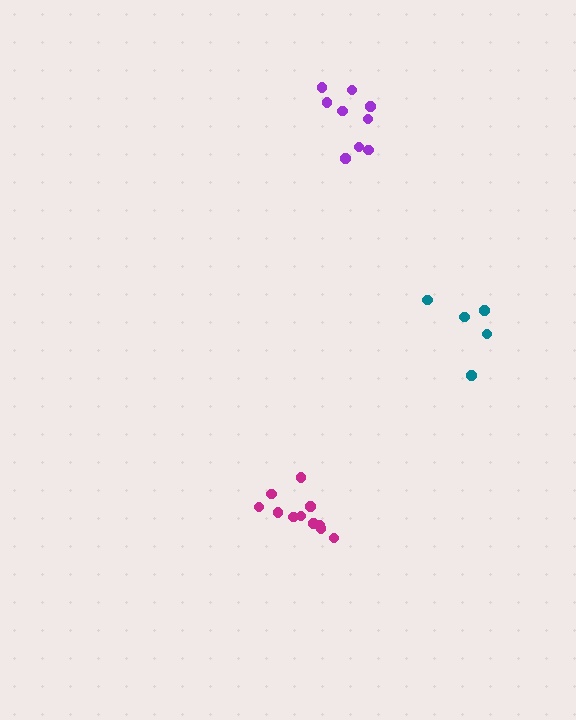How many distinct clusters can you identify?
There are 3 distinct clusters.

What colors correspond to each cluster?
The clusters are colored: magenta, purple, teal.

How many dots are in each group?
Group 1: 11 dots, Group 2: 9 dots, Group 3: 5 dots (25 total).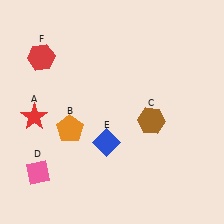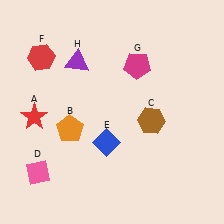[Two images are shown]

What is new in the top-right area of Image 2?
A magenta pentagon (G) was added in the top-right area of Image 2.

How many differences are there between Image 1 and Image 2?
There are 2 differences between the two images.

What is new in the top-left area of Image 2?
A purple triangle (H) was added in the top-left area of Image 2.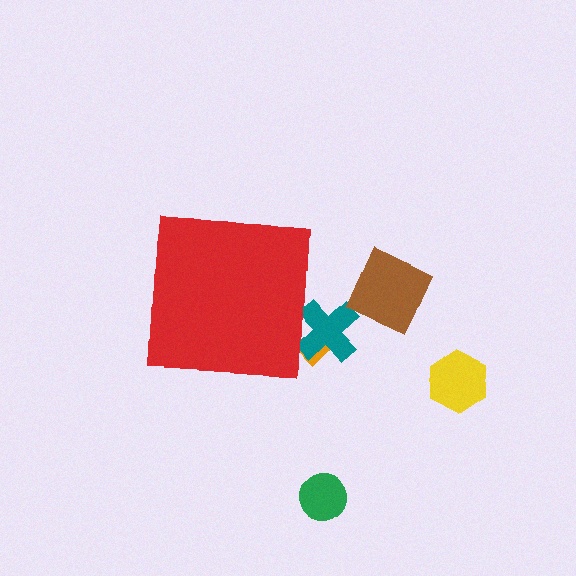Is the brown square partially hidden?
No, the brown square is fully visible.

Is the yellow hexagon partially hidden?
No, the yellow hexagon is fully visible.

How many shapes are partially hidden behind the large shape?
2 shapes are partially hidden.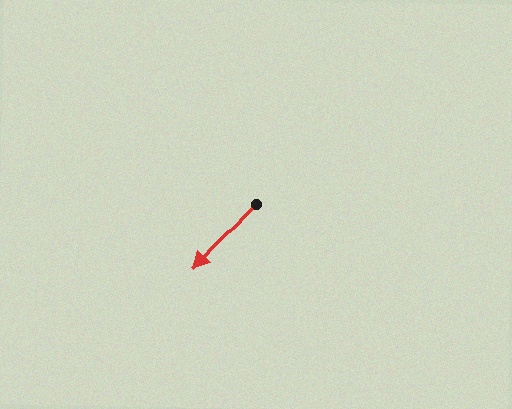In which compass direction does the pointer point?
Southwest.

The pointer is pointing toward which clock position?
Roughly 7 o'clock.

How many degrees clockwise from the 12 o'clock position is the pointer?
Approximately 224 degrees.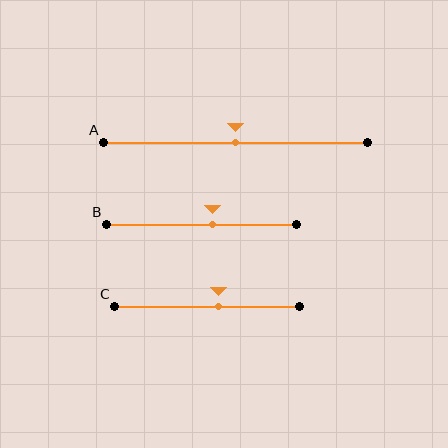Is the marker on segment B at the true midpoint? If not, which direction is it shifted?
No, the marker on segment B is shifted to the right by about 6% of the segment length.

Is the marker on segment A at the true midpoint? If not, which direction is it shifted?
Yes, the marker on segment A is at the true midpoint.